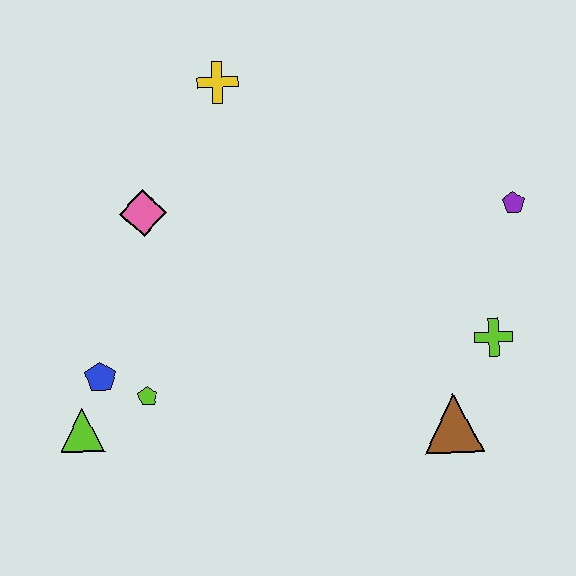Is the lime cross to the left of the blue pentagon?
No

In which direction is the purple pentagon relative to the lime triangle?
The purple pentagon is to the right of the lime triangle.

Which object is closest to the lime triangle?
The blue pentagon is closest to the lime triangle.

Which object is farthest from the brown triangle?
The yellow cross is farthest from the brown triangle.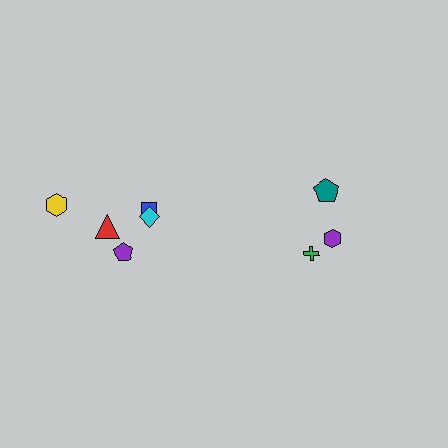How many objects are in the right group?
There are 3 objects.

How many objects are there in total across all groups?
There are 8 objects.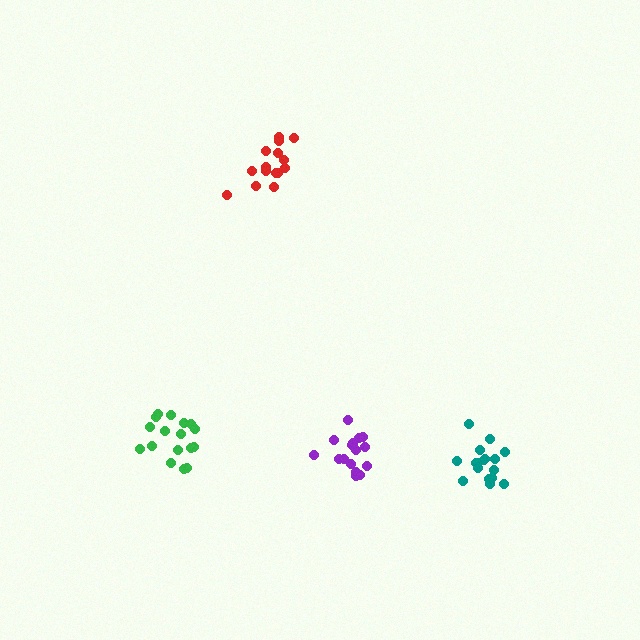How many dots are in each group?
Group 1: 15 dots, Group 2: 16 dots, Group 3: 17 dots, Group 4: 17 dots (65 total).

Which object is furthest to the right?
The teal cluster is rightmost.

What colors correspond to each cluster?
The clusters are colored: red, purple, green, teal.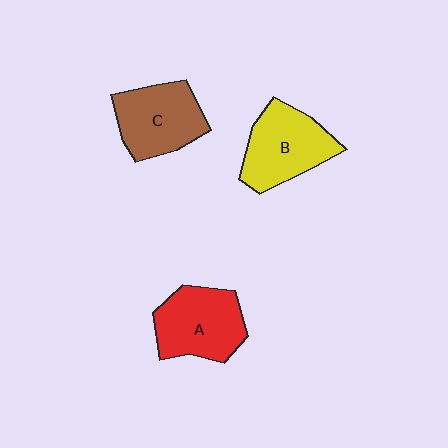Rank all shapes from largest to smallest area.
From largest to smallest: B (yellow), A (red), C (brown).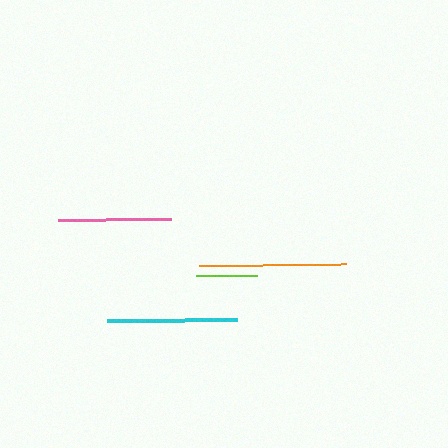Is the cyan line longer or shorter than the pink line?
The cyan line is longer than the pink line.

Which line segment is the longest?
The orange line is the longest at approximately 146 pixels.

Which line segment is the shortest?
The lime line is the shortest at approximately 61 pixels.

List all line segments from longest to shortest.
From longest to shortest: orange, cyan, pink, lime.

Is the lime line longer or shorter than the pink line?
The pink line is longer than the lime line.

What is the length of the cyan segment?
The cyan segment is approximately 130 pixels long.